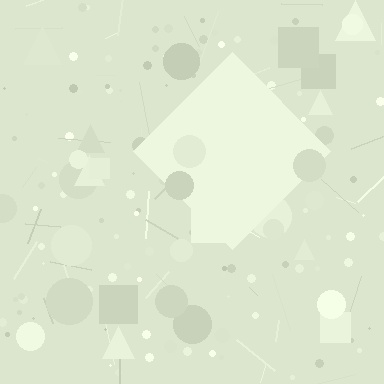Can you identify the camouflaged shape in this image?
The camouflaged shape is a diamond.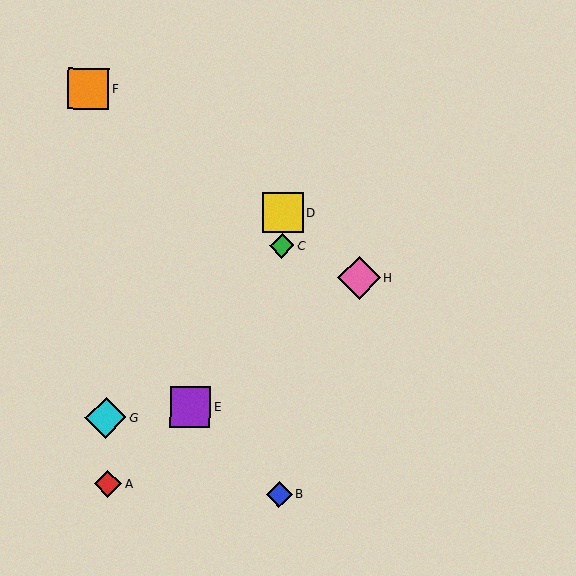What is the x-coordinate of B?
Object B is at x≈279.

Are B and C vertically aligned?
Yes, both are at x≈279.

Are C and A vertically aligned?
No, C is at x≈282 and A is at x≈108.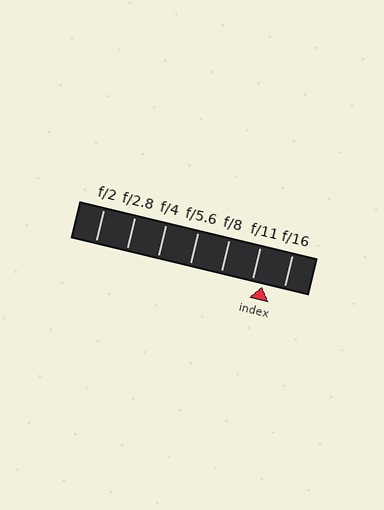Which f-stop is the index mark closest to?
The index mark is closest to f/11.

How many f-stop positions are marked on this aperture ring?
There are 7 f-stop positions marked.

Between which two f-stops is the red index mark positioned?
The index mark is between f/11 and f/16.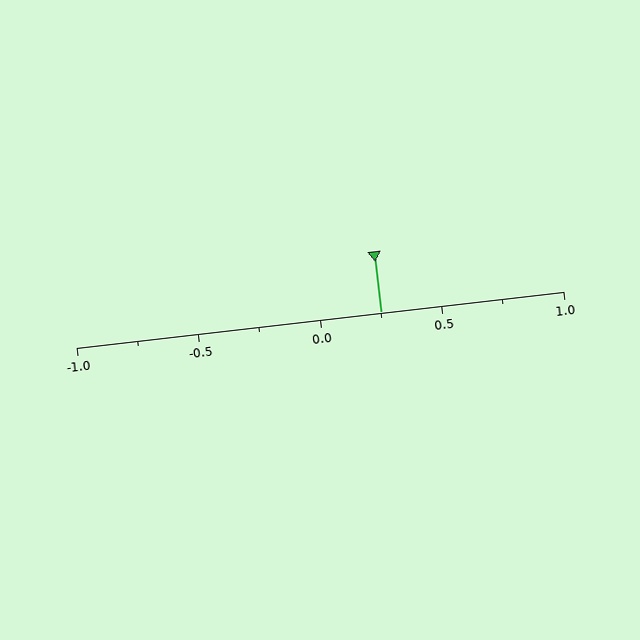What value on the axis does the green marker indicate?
The marker indicates approximately 0.25.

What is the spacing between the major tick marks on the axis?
The major ticks are spaced 0.5 apart.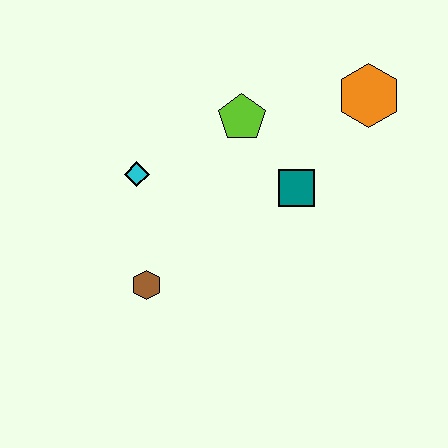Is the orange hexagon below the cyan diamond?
No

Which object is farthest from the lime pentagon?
The brown hexagon is farthest from the lime pentagon.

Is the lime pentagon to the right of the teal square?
No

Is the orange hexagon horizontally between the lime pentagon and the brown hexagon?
No